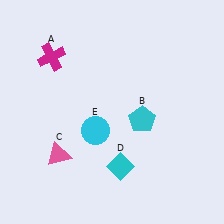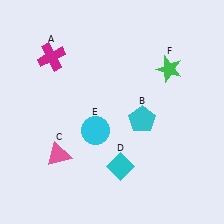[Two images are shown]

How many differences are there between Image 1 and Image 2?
There is 1 difference between the two images.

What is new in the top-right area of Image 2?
A green star (F) was added in the top-right area of Image 2.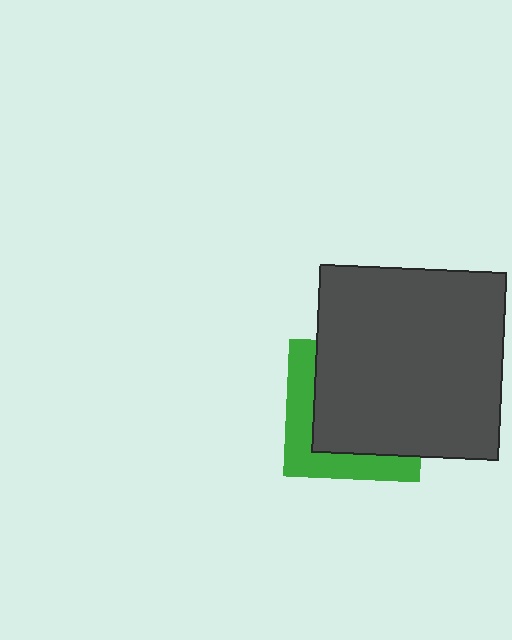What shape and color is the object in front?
The object in front is a dark gray square.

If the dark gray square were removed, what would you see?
You would see the complete green square.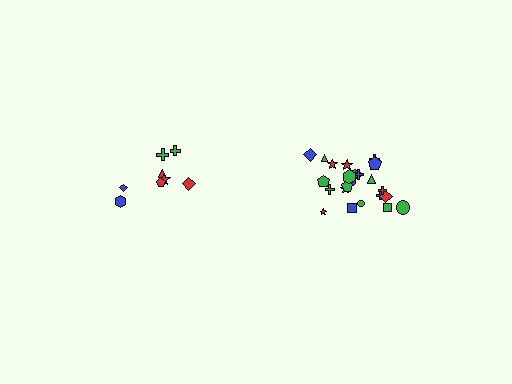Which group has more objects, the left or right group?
The right group.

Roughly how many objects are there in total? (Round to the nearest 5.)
Roughly 35 objects in total.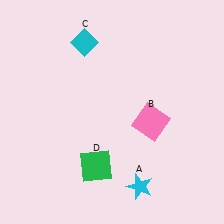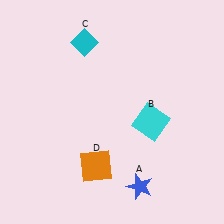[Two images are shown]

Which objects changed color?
A changed from cyan to blue. B changed from pink to cyan. D changed from green to orange.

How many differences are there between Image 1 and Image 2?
There are 3 differences between the two images.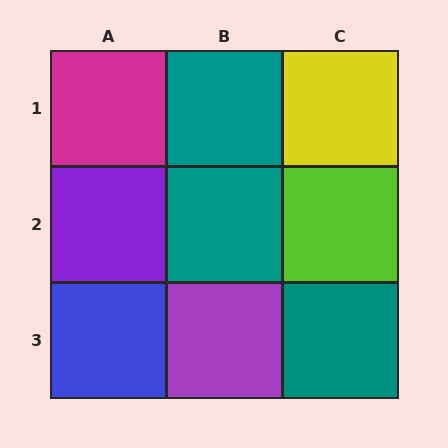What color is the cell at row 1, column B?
Teal.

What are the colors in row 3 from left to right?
Blue, purple, teal.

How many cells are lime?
1 cell is lime.